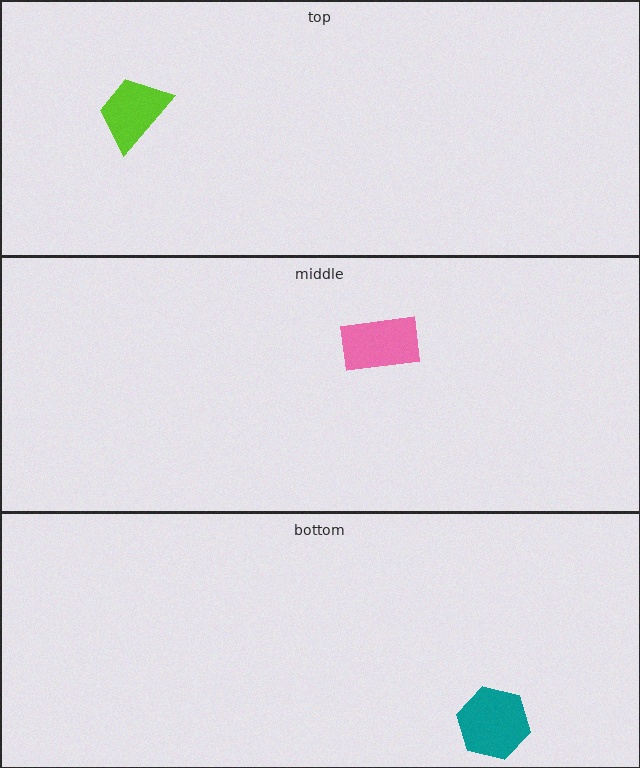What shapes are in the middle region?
The pink rectangle.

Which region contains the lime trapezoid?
The top region.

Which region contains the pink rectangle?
The middle region.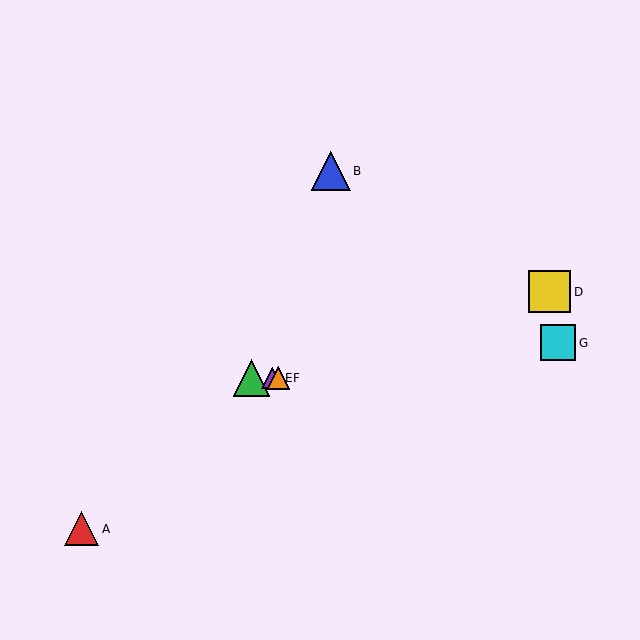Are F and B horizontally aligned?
No, F is at y≈378 and B is at y≈171.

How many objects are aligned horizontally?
3 objects (C, E, F) are aligned horizontally.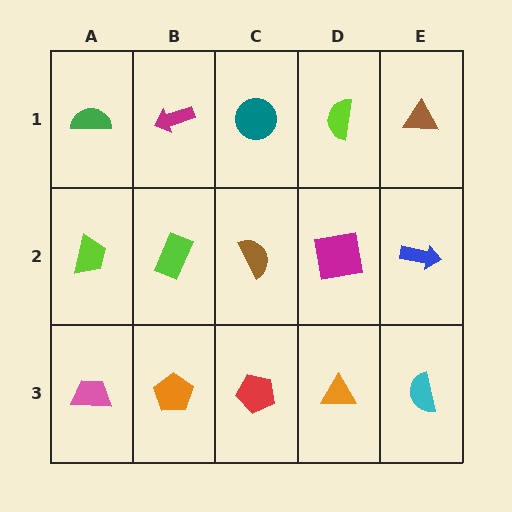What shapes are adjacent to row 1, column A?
A lime trapezoid (row 2, column A), a magenta arrow (row 1, column B).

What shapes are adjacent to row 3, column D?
A magenta square (row 2, column D), a red pentagon (row 3, column C), a cyan semicircle (row 3, column E).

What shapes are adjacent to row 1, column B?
A lime rectangle (row 2, column B), a green semicircle (row 1, column A), a teal circle (row 1, column C).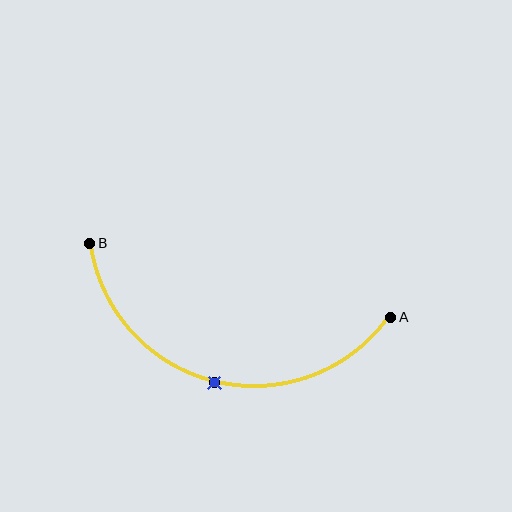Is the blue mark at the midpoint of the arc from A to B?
Yes. The blue mark lies on the arc at equal arc-length from both A and B — it is the arc midpoint.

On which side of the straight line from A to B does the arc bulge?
The arc bulges below the straight line connecting A and B.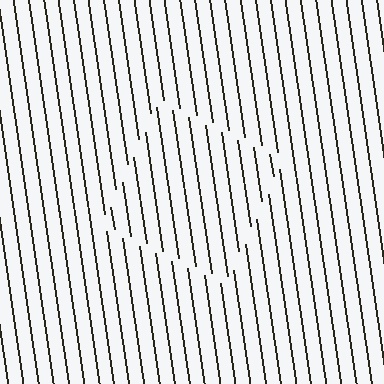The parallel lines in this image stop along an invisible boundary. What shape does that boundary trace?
An illusory square. The interior of the shape contains the same grating, shifted by half a period — the contour is defined by the phase discontinuity where line-ends from the inner and outer gratings abut.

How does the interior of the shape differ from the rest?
The interior of the shape contains the same grating, shifted by half a period — the contour is defined by the phase discontinuity where line-ends from the inner and outer gratings abut.